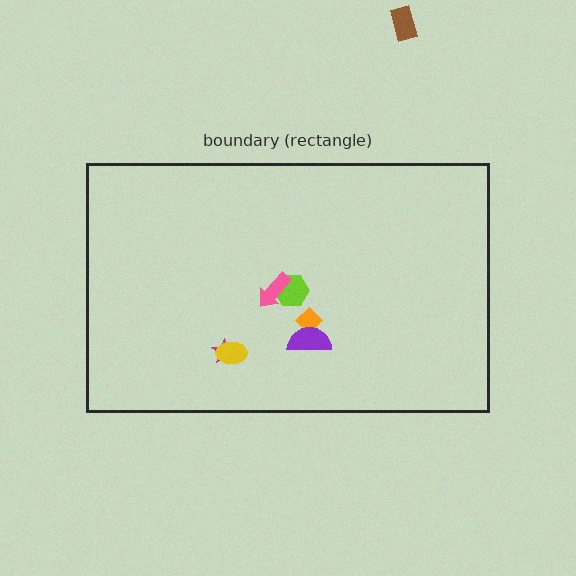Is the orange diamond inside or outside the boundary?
Inside.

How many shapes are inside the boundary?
6 inside, 1 outside.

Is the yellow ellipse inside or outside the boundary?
Inside.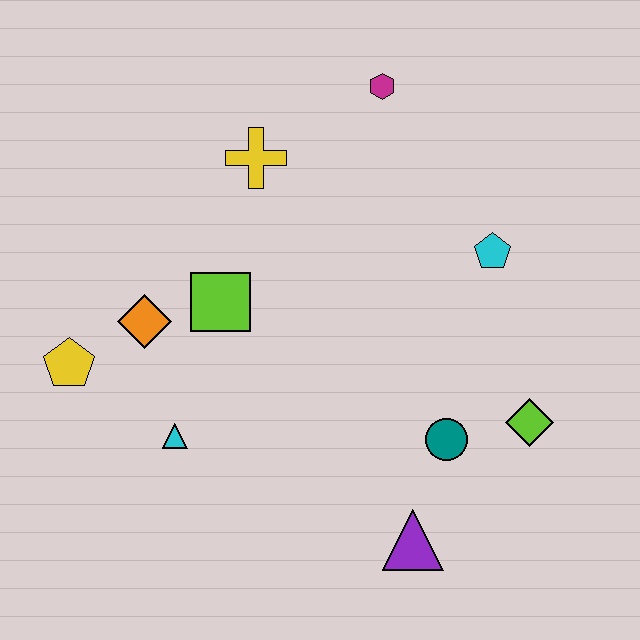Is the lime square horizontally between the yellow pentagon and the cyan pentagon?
Yes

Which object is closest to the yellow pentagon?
The orange diamond is closest to the yellow pentagon.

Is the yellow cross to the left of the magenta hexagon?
Yes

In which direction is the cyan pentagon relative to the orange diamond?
The cyan pentagon is to the right of the orange diamond.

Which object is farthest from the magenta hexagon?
The purple triangle is farthest from the magenta hexagon.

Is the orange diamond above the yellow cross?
No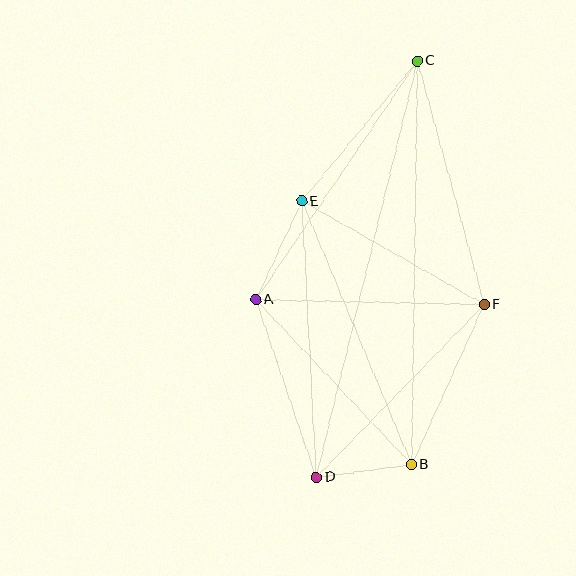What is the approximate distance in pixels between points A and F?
The distance between A and F is approximately 229 pixels.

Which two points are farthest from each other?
Points C and D are farthest from each other.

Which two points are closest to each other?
Points B and D are closest to each other.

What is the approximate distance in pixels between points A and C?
The distance between A and C is approximately 288 pixels.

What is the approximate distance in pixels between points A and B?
The distance between A and B is approximately 227 pixels.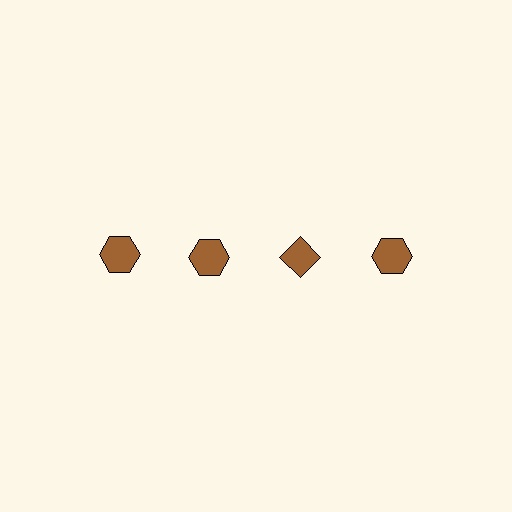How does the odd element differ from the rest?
It has a different shape: diamond instead of hexagon.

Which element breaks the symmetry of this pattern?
The brown diamond in the top row, center column breaks the symmetry. All other shapes are brown hexagons.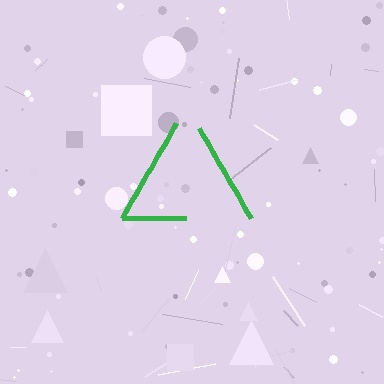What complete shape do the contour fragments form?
The contour fragments form a triangle.